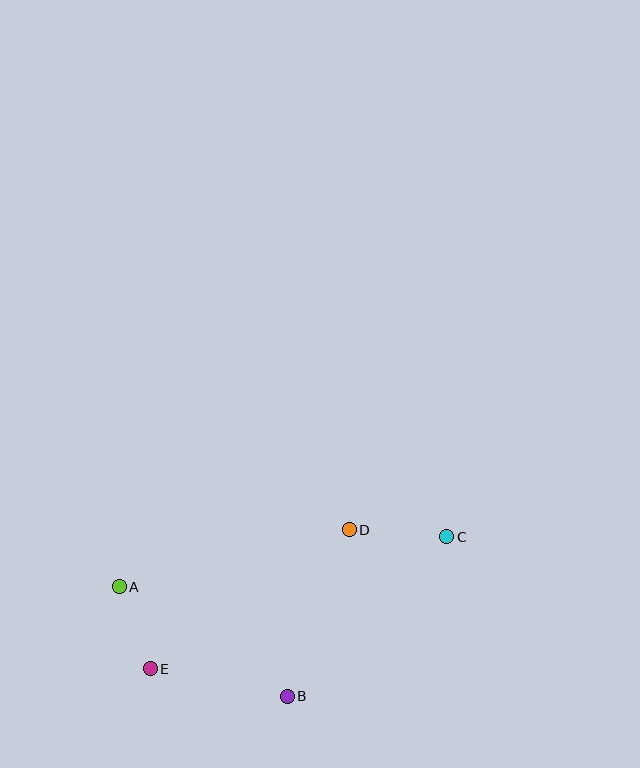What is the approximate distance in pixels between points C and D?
The distance between C and D is approximately 97 pixels.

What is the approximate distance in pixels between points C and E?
The distance between C and E is approximately 324 pixels.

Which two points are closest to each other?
Points A and E are closest to each other.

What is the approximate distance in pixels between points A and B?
The distance between A and B is approximately 200 pixels.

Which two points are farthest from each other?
Points A and C are farthest from each other.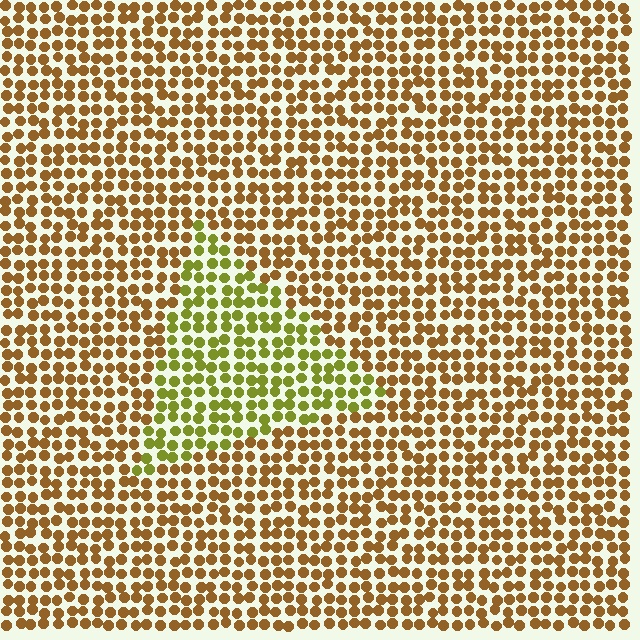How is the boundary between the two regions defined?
The boundary is defined purely by a slight shift in hue (about 40 degrees). Spacing, size, and orientation are identical on both sides.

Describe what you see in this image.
The image is filled with small brown elements in a uniform arrangement. A triangle-shaped region is visible where the elements are tinted to a slightly different hue, forming a subtle color boundary.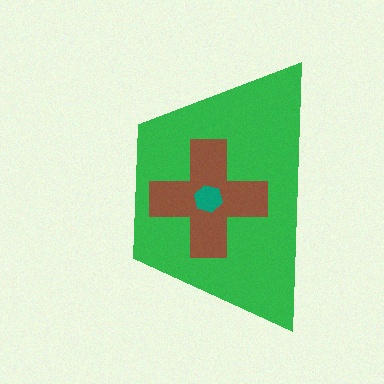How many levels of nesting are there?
3.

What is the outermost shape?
The green trapezoid.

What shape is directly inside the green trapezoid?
The brown cross.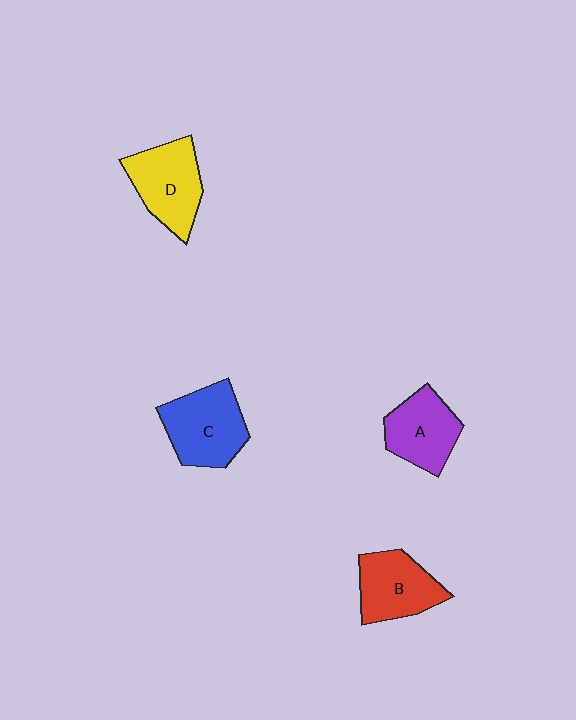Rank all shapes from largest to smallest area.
From largest to smallest: C (blue), D (yellow), B (red), A (purple).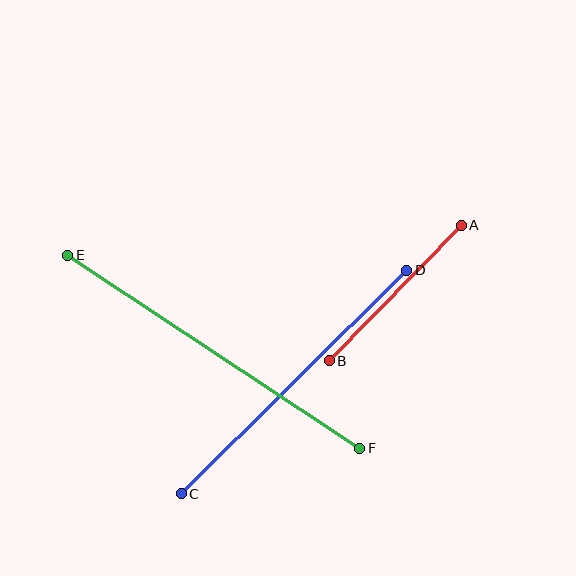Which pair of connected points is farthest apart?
Points E and F are farthest apart.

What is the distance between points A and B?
The distance is approximately 189 pixels.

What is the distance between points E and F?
The distance is approximately 350 pixels.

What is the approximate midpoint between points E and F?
The midpoint is at approximately (214, 352) pixels.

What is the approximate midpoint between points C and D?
The midpoint is at approximately (294, 382) pixels.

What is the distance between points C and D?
The distance is approximately 318 pixels.